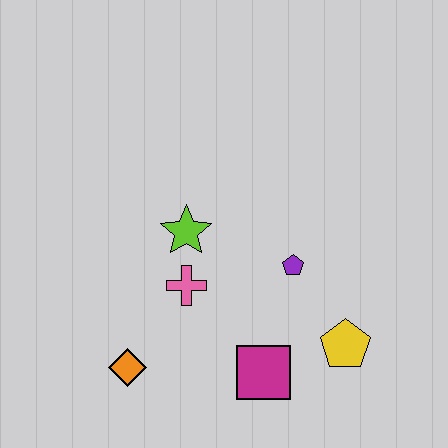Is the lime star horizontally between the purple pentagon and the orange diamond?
Yes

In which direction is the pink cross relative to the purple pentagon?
The pink cross is to the left of the purple pentagon.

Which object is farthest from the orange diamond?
The yellow pentagon is farthest from the orange diamond.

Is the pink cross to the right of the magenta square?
No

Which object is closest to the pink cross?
The lime star is closest to the pink cross.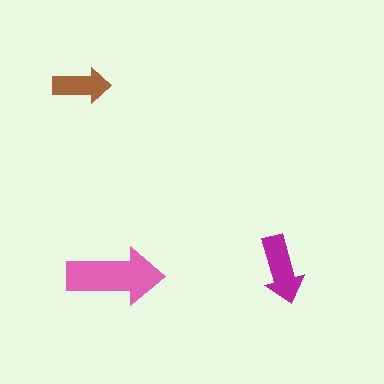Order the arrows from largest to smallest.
the pink one, the magenta one, the brown one.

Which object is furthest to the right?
The magenta arrow is rightmost.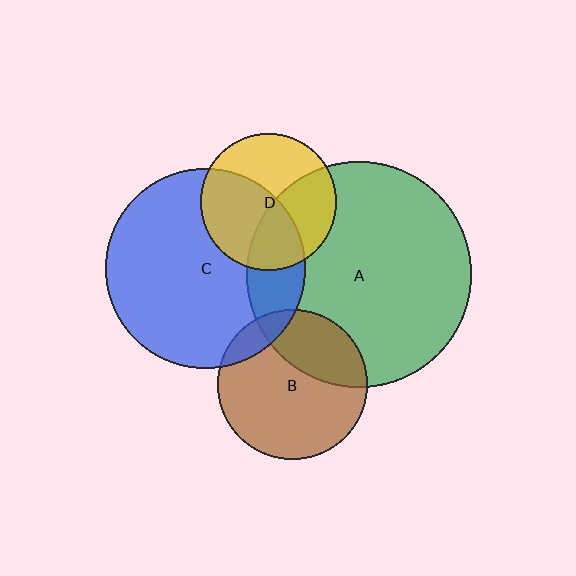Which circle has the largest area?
Circle A (green).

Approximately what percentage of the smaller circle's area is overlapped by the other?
Approximately 50%.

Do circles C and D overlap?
Yes.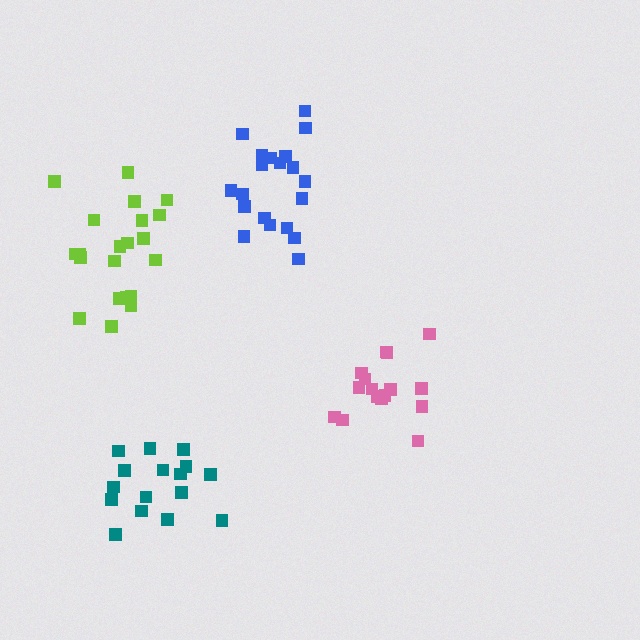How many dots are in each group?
Group 1: 21 dots, Group 2: 20 dots, Group 3: 16 dots, Group 4: 16 dots (73 total).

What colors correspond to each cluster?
The clusters are colored: lime, blue, teal, pink.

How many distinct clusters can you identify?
There are 4 distinct clusters.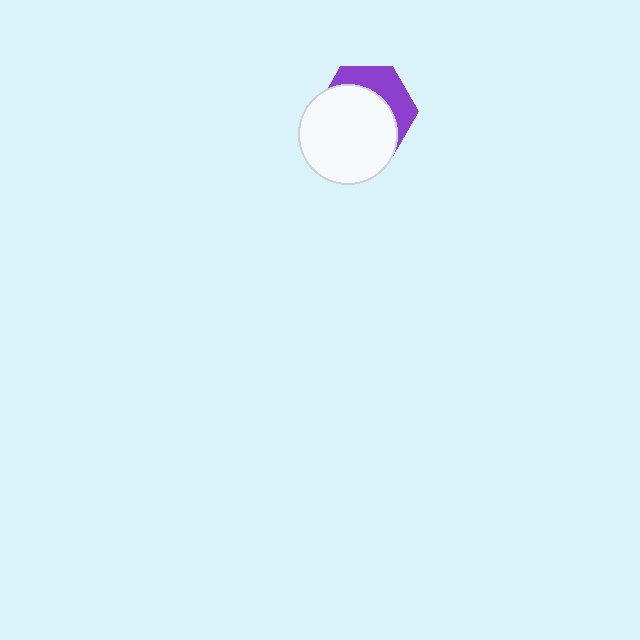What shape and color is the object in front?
The object in front is a white circle.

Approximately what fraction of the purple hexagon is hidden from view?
Roughly 66% of the purple hexagon is hidden behind the white circle.